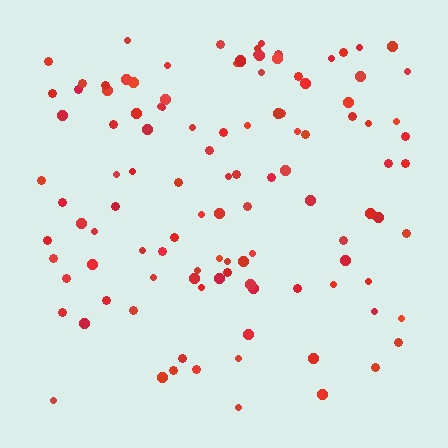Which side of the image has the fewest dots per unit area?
The bottom.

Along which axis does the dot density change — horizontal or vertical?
Vertical.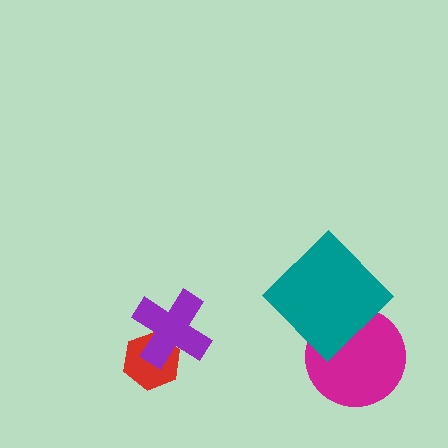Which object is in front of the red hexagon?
The purple cross is in front of the red hexagon.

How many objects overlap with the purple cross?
1 object overlaps with the purple cross.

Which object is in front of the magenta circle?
The teal diamond is in front of the magenta circle.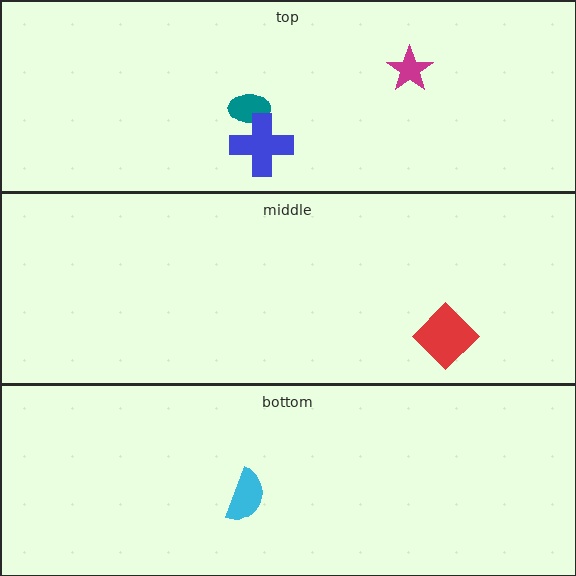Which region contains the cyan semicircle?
The bottom region.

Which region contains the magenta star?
The top region.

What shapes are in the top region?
The magenta star, the teal ellipse, the blue cross.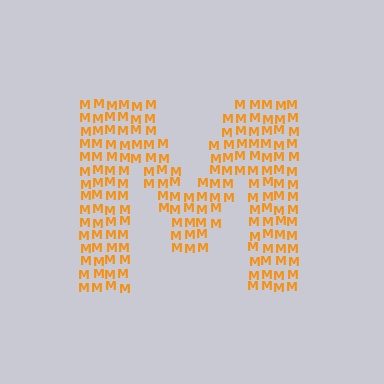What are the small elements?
The small elements are letter M's.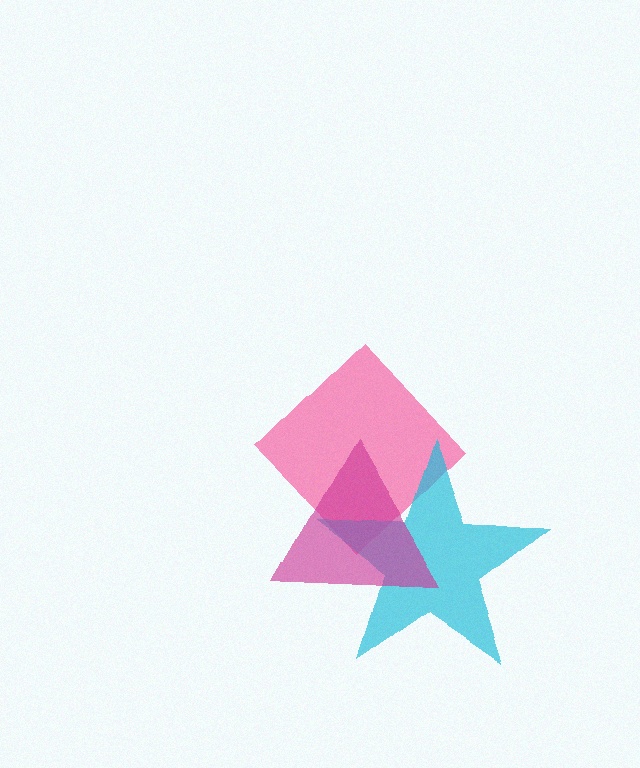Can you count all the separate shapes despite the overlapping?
Yes, there are 3 separate shapes.